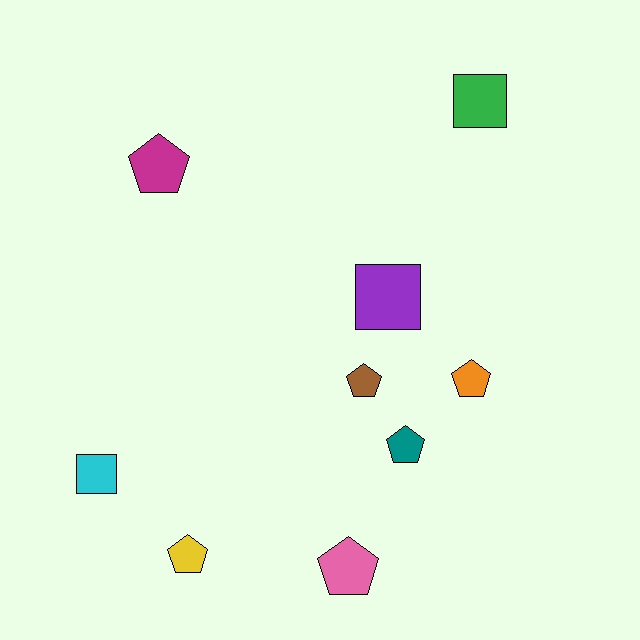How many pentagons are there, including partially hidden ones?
There are 6 pentagons.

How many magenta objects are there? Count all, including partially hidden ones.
There is 1 magenta object.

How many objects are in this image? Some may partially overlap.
There are 9 objects.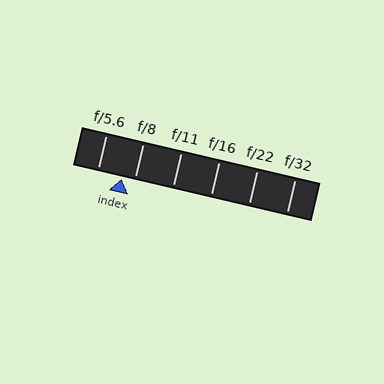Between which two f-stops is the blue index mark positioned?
The index mark is between f/5.6 and f/8.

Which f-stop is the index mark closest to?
The index mark is closest to f/8.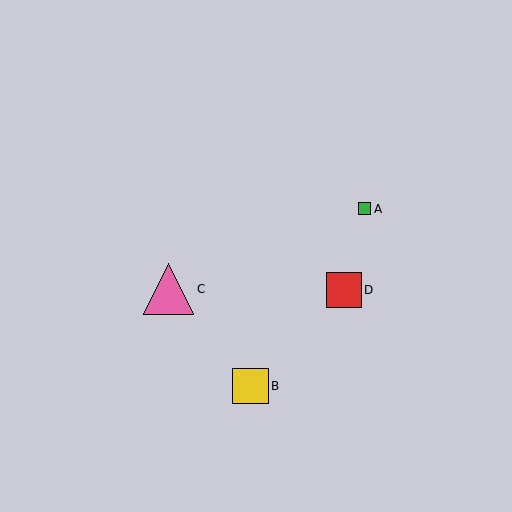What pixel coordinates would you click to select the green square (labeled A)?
Click at (365, 209) to select the green square A.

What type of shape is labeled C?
Shape C is a pink triangle.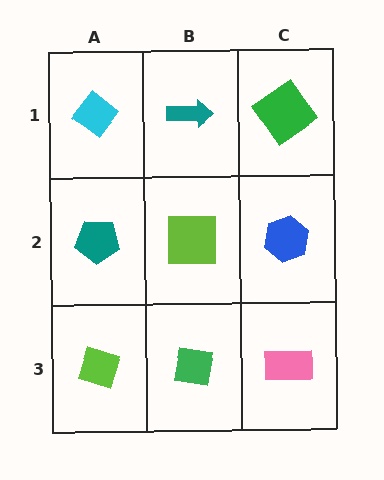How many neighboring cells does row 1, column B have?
3.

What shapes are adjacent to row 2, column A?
A cyan diamond (row 1, column A), a lime diamond (row 3, column A), a lime square (row 2, column B).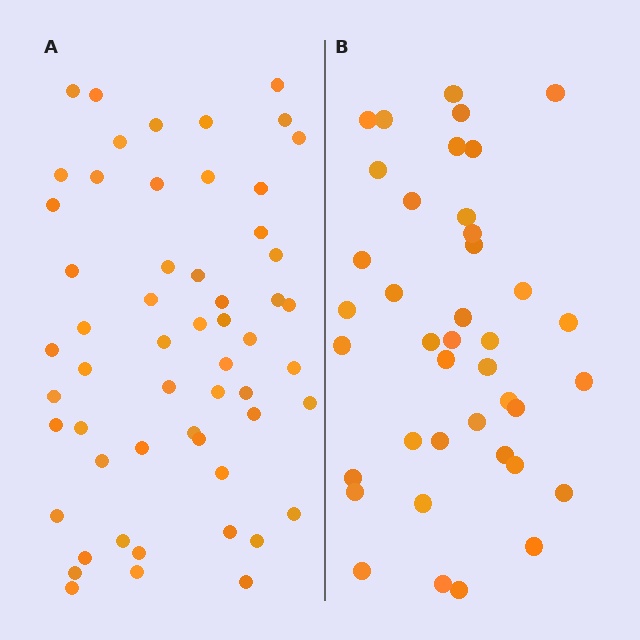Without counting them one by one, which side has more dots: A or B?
Region A (the left region) has more dots.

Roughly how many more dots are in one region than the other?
Region A has approximately 15 more dots than region B.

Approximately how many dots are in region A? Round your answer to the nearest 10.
About 60 dots. (The exact count is 56, which rounds to 60.)